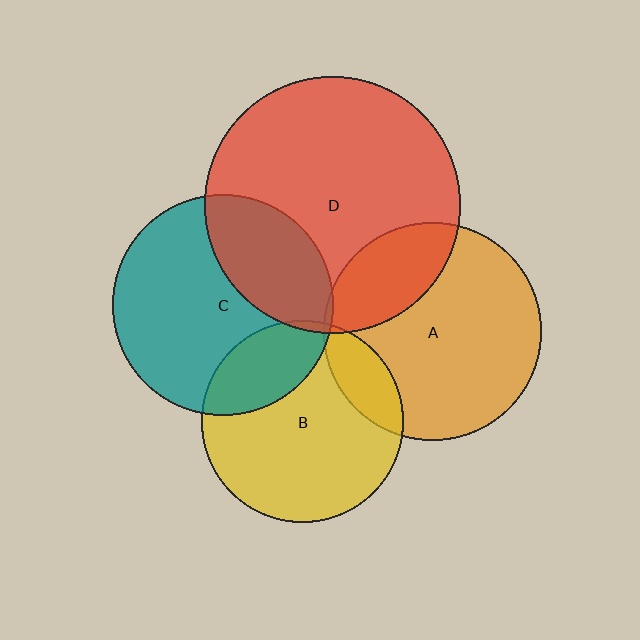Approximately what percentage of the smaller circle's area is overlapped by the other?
Approximately 25%.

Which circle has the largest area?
Circle D (red).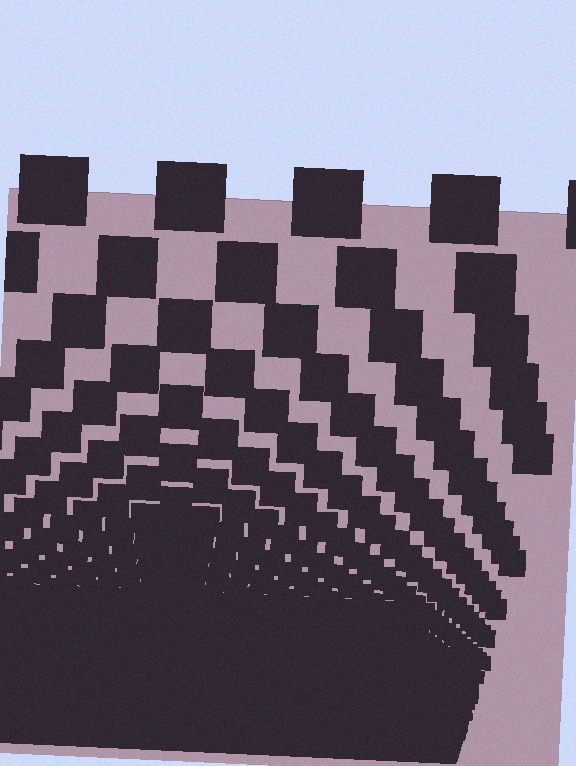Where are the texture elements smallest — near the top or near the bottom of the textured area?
Near the bottom.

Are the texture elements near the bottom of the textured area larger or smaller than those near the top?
Smaller. The gradient is inverted — elements near the bottom are smaller and denser.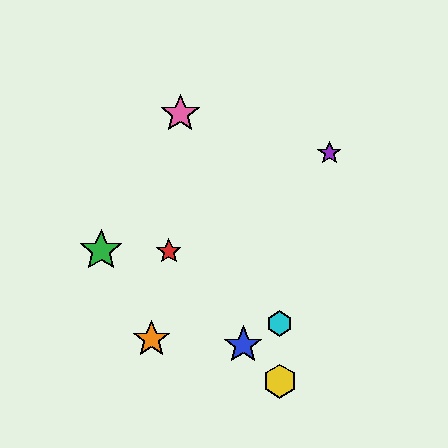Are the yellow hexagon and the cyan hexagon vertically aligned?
Yes, both are at x≈280.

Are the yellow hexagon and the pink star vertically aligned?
No, the yellow hexagon is at x≈280 and the pink star is at x≈180.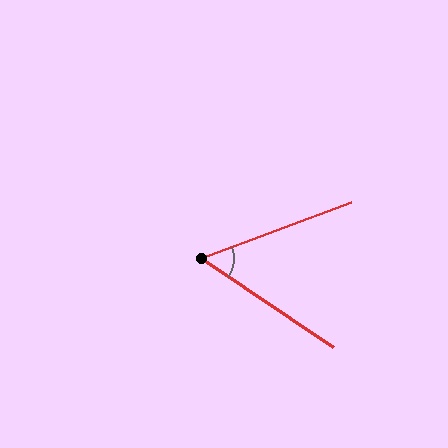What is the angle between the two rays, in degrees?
Approximately 54 degrees.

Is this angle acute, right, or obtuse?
It is acute.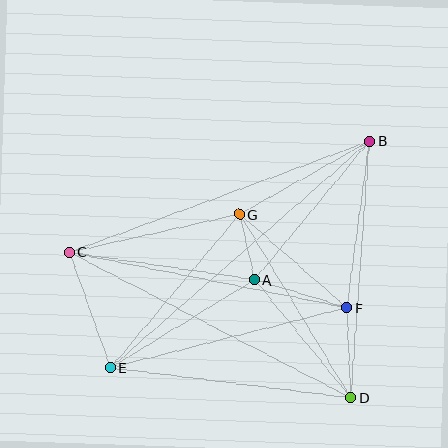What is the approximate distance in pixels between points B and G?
The distance between B and G is approximately 150 pixels.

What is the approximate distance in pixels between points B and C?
The distance between B and C is approximately 320 pixels.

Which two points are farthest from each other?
Points B and E are farthest from each other.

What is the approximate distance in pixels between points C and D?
The distance between C and D is approximately 317 pixels.